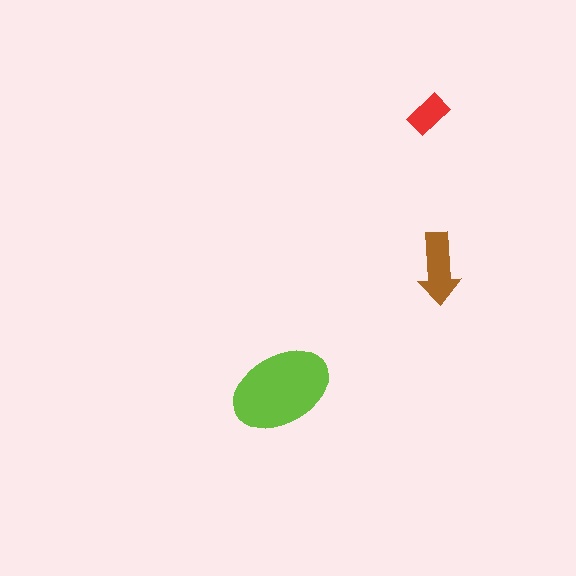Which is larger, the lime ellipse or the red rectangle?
The lime ellipse.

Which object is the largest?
The lime ellipse.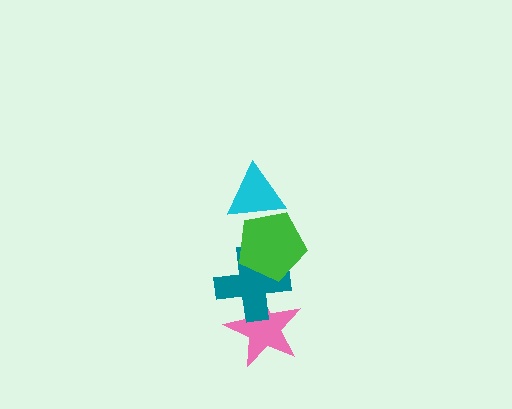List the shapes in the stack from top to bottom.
From top to bottom: the cyan triangle, the green pentagon, the teal cross, the pink star.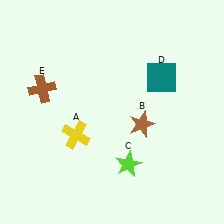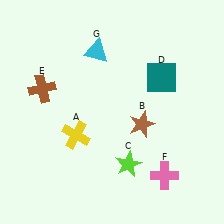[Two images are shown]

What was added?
A pink cross (F), a cyan triangle (G) were added in Image 2.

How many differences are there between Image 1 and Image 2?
There are 2 differences between the two images.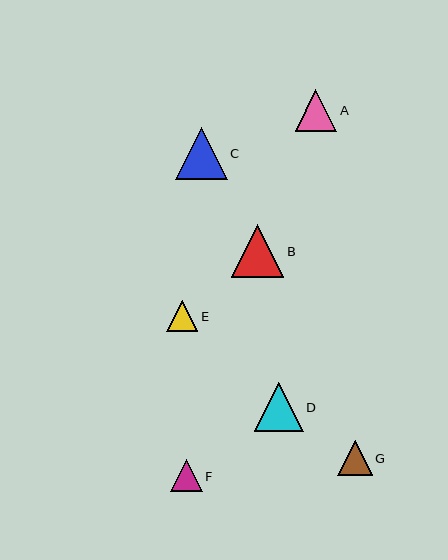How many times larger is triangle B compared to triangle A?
Triangle B is approximately 1.3 times the size of triangle A.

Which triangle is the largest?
Triangle B is the largest with a size of approximately 53 pixels.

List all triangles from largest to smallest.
From largest to smallest: B, C, D, A, G, F, E.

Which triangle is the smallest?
Triangle E is the smallest with a size of approximately 31 pixels.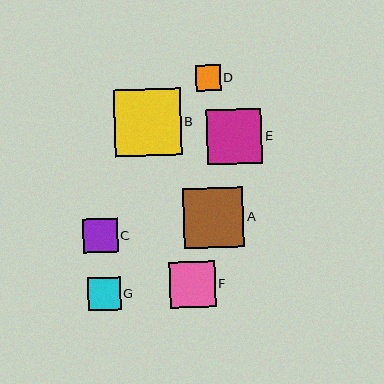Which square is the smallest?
Square D is the smallest with a size of approximately 25 pixels.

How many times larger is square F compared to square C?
Square F is approximately 1.3 times the size of square C.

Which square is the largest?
Square B is the largest with a size of approximately 67 pixels.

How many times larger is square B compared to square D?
Square B is approximately 2.6 times the size of square D.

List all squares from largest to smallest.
From largest to smallest: B, A, E, F, C, G, D.